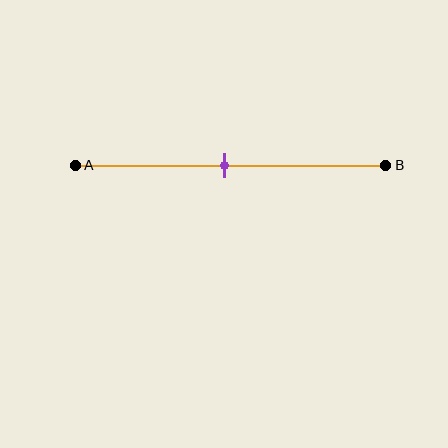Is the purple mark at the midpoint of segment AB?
Yes, the mark is approximately at the midpoint.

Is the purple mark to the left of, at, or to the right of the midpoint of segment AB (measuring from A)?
The purple mark is approximately at the midpoint of segment AB.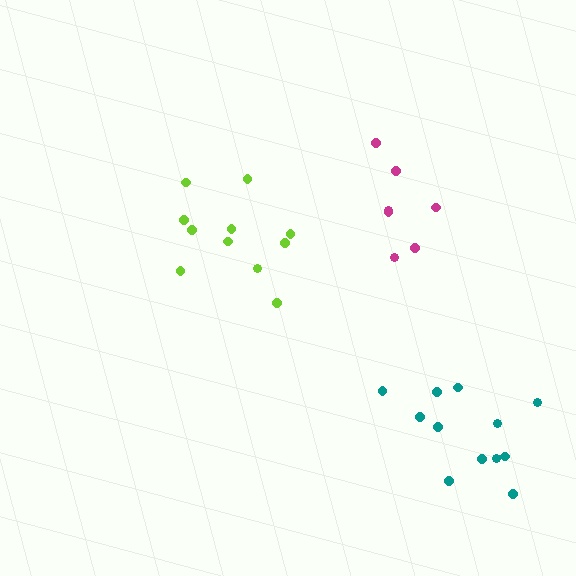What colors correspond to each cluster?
The clusters are colored: magenta, teal, lime.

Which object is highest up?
The magenta cluster is topmost.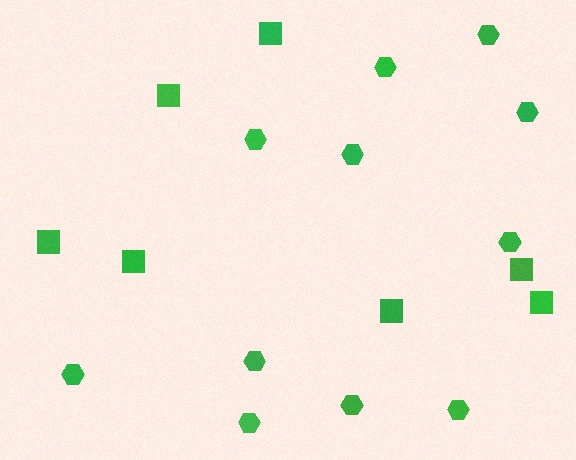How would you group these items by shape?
There are 2 groups: one group of squares (7) and one group of hexagons (11).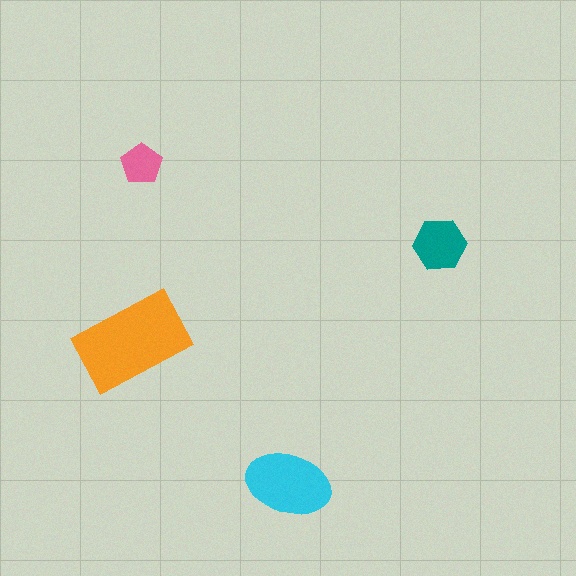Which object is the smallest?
The pink pentagon.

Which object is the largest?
The orange rectangle.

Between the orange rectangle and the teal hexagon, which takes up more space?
The orange rectangle.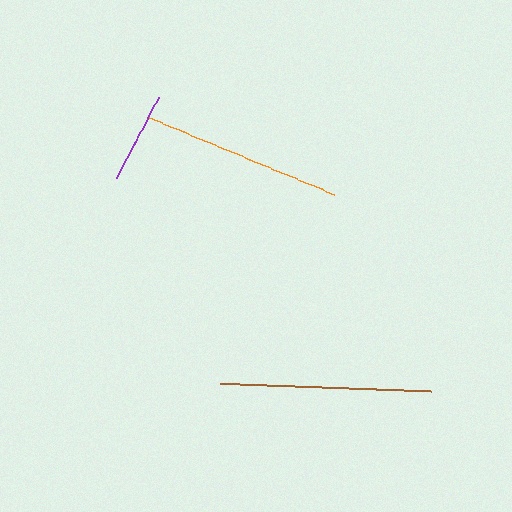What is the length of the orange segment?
The orange segment is approximately 201 pixels long.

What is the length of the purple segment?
The purple segment is approximately 91 pixels long.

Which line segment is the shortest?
The purple line is the shortest at approximately 91 pixels.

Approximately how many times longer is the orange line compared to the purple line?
The orange line is approximately 2.2 times the length of the purple line.